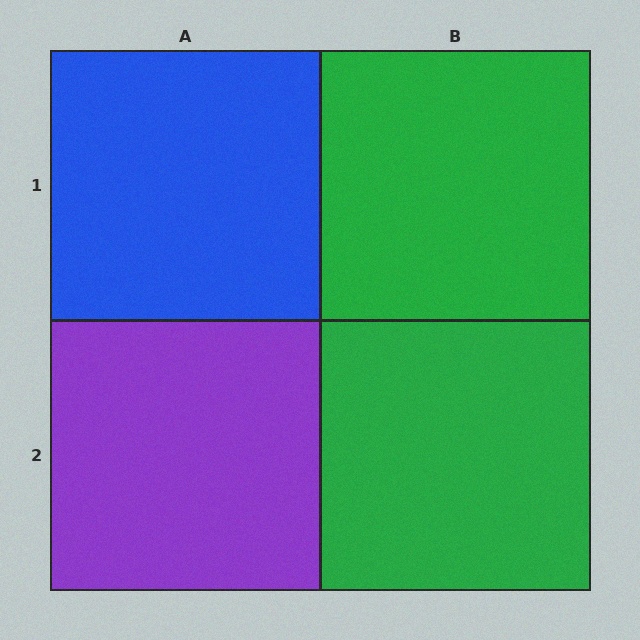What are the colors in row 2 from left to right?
Purple, green.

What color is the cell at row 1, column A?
Blue.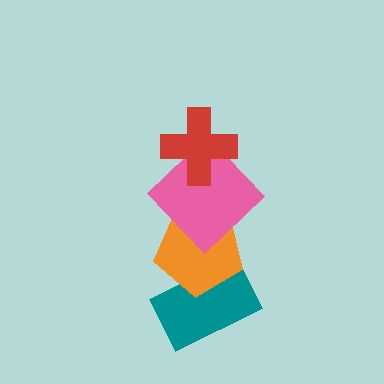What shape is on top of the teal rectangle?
The orange pentagon is on top of the teal rectangle.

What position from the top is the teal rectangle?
The teal rectangle is 4th from the top.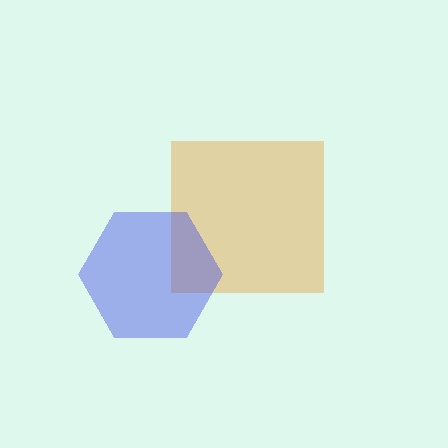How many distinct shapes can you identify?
There are 2 distinct shapes: an orange square, a blue hexagon.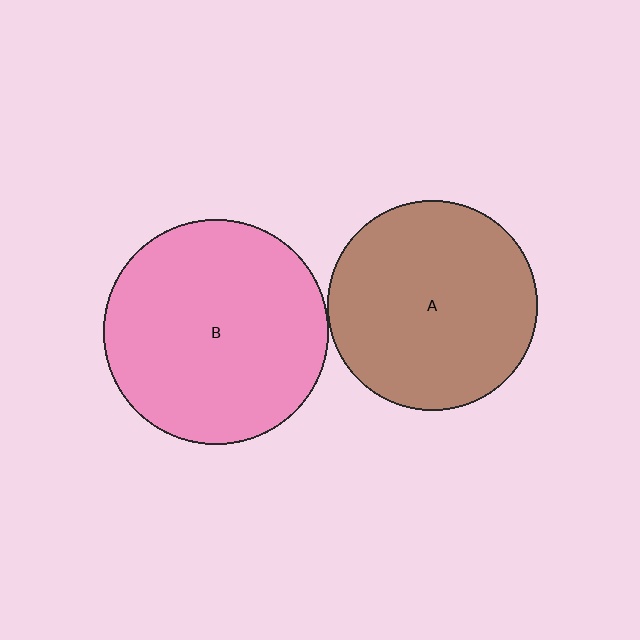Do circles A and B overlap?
Yes.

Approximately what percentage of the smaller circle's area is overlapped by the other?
Approximately 5%.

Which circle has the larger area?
Circle B (pink).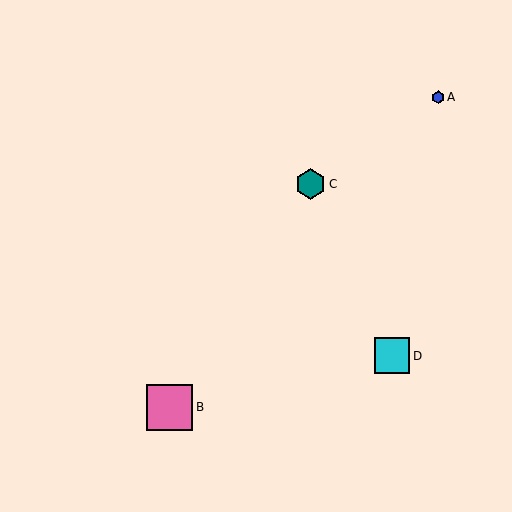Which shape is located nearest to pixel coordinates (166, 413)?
The pink square (labeled B) at (170, 407) is nearest to that location.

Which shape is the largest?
The pink square (labeled B) is the largest.